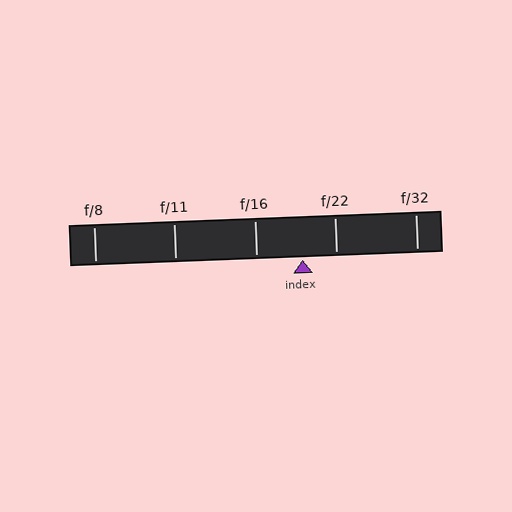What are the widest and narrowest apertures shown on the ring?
The widest aperture shown is f/8 and the narrowest is f/32.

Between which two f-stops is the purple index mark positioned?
The index mark is between f/16 and f/22.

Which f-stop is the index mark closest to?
The index mark is closest to f/22.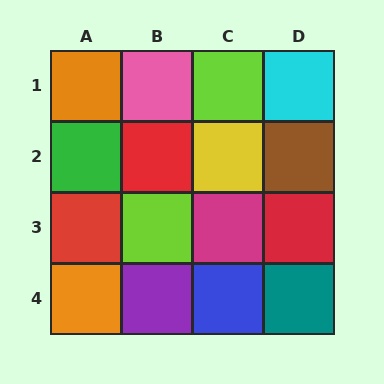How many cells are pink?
1 cell is pink.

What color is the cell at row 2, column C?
Yellow.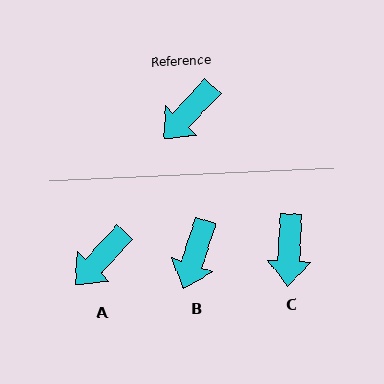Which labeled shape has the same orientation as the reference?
A.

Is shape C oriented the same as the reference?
No, it is off by about 40 degrees.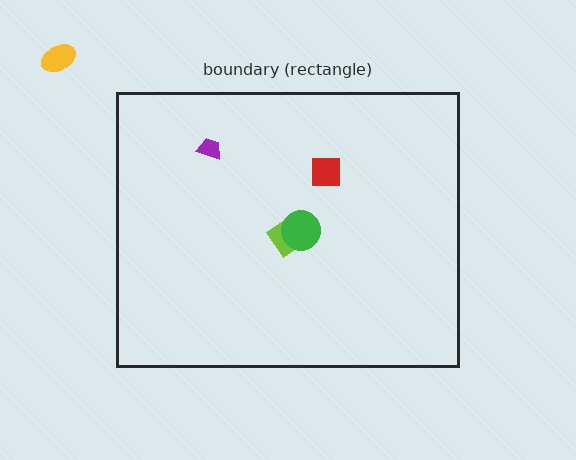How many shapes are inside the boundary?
4 inside, 1 outside.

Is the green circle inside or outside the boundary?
Inside.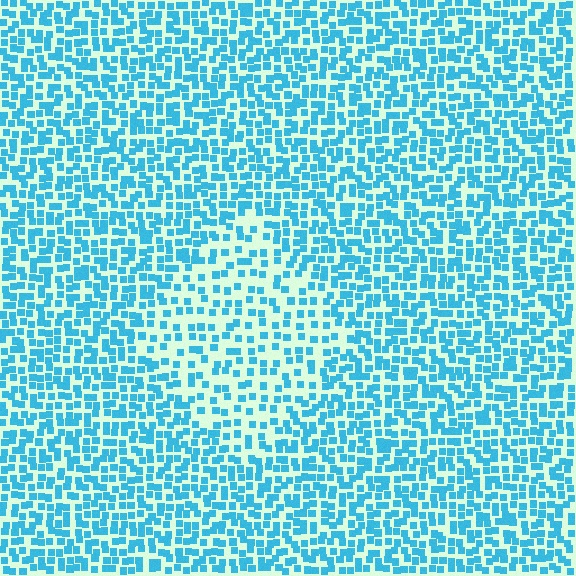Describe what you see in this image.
The image contains small cyan elements arranged at two different densities. A diamond-shaped region is visible where the elements are less densely packed than the surrounding area.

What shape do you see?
I see a diamond.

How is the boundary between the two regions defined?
The boundary is defined by a change in element density (approximately 1.8x ratio). All elements are the same color, size, and shape.